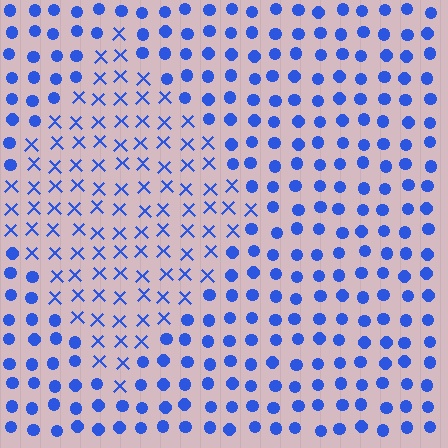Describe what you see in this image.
The image is filled with small blue elements arranged in a uniform grid. A diamond-shaped region contains X marks, while the surrounding area contains circles. The boundary is defined purely by the change in element shape.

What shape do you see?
I see a diamond.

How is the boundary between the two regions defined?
The boundary is defined by a change in element shape: X marks inside vs. circles outside. All elements share the same color and spacing.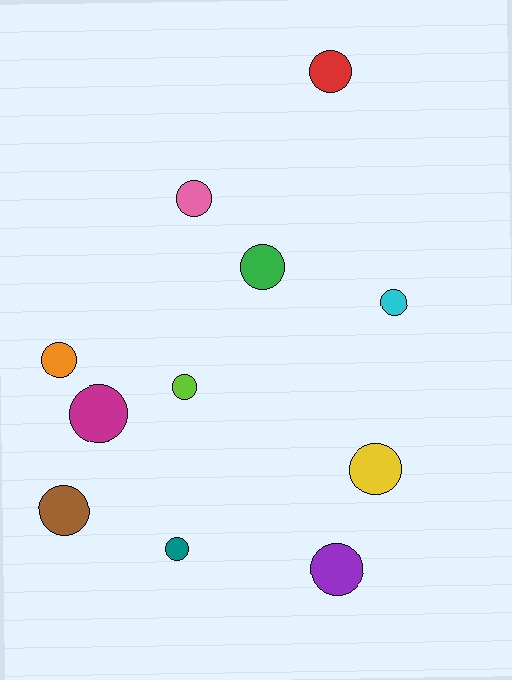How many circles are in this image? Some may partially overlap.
There are 11 circles.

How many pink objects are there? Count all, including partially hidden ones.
There is 1 pink object.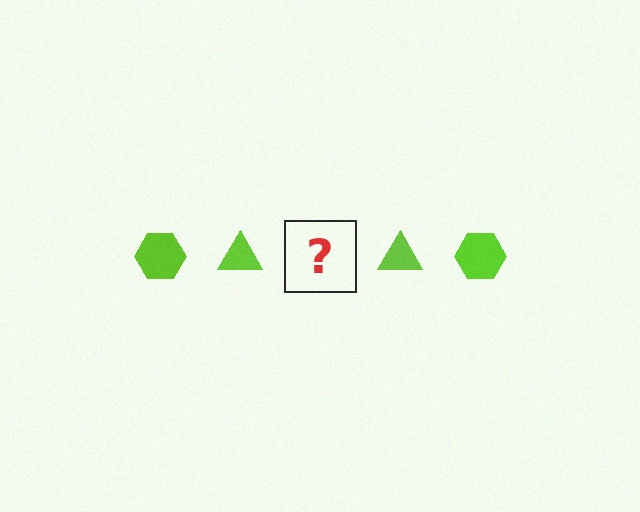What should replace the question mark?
The question mark should be replaced with a lime hexagon.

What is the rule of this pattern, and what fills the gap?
The rule is that the pattern cycles through hexagon, triangle shapes in lime. The gap should be filled with a lime hexagon.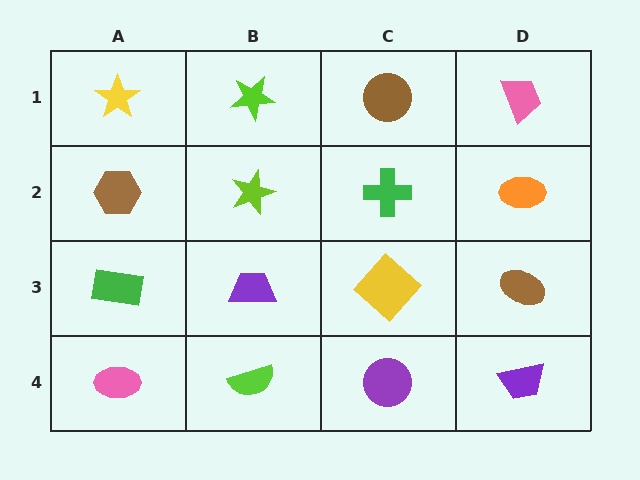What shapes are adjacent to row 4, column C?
A yellow diamond (row 3, column C), a lime semicircle (row 4, column B), a purple trapezoid (row 4, column D).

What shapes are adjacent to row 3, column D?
An orange ellipse (row 2, column D), a purple trapezoid (row 4, column D), a yellow diamond (row 3, column C).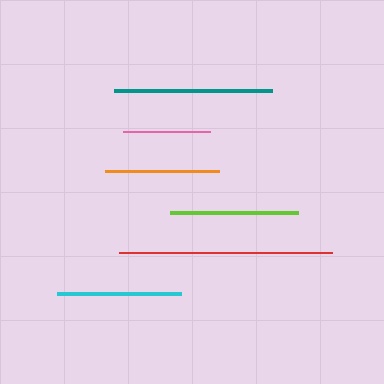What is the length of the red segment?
The red segment is approximately 213 pixels long.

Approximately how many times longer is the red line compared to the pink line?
The red line is approximately 2.4 times the length of the pink line.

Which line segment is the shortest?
The pink line is the shortest at approximately 87 pixels.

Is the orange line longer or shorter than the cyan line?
The cyan line is longer than the orange line.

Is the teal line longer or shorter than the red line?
The red line is longer than the teal line.